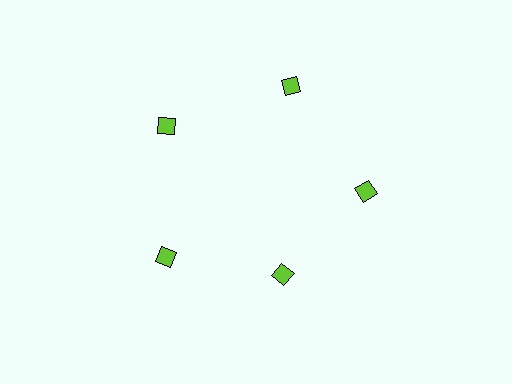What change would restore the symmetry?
The symmetry would be restored by moving it outward, back onto the ring so that all 5 diamonds sit at equal angles and equal distance from the center.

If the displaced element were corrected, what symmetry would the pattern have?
It would have 5-fold rotational symmetry — the pattern would map onto itself every 72 degrees.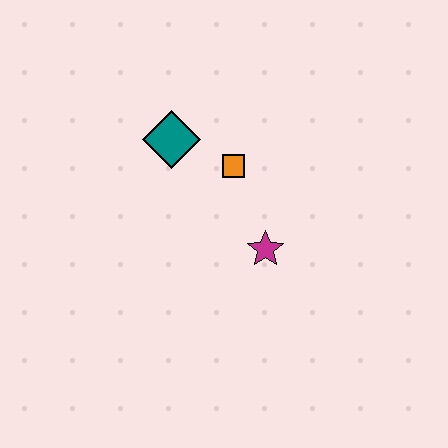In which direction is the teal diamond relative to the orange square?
The teal diamond is to the left of the orange square.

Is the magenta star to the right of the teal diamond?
Yes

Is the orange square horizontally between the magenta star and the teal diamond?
Yes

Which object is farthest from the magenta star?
The teal diamond is farthest from the magenta star.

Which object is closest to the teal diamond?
The orange square is closest to the teal diamond.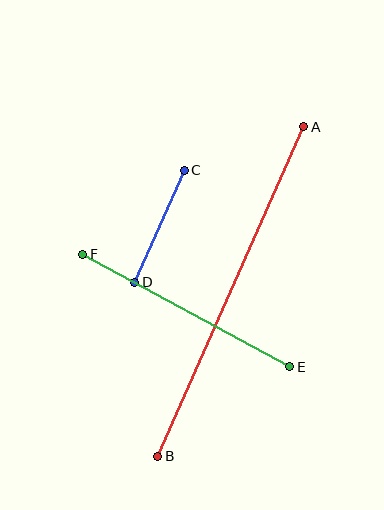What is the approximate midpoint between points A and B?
The midpoint is at approximately (231, 292) pixels.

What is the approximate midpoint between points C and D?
The midpoint is at approximately (160, 226) pixels.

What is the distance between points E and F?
The distance is approximately 236 pixels.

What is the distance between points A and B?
The distance is approximately 361 pixels.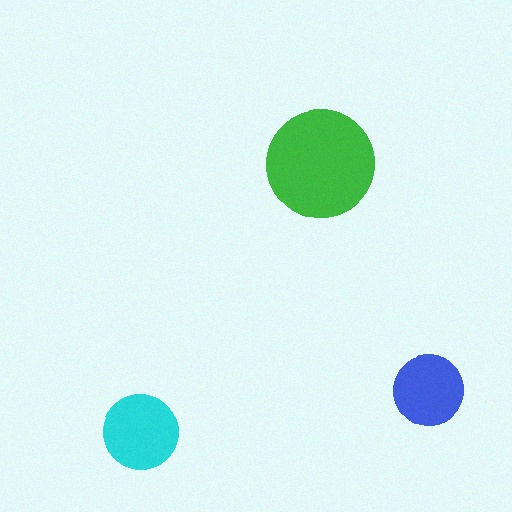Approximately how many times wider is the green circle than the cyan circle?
About 1.5 times wider.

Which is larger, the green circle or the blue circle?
The green one.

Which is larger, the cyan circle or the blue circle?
The cyan one.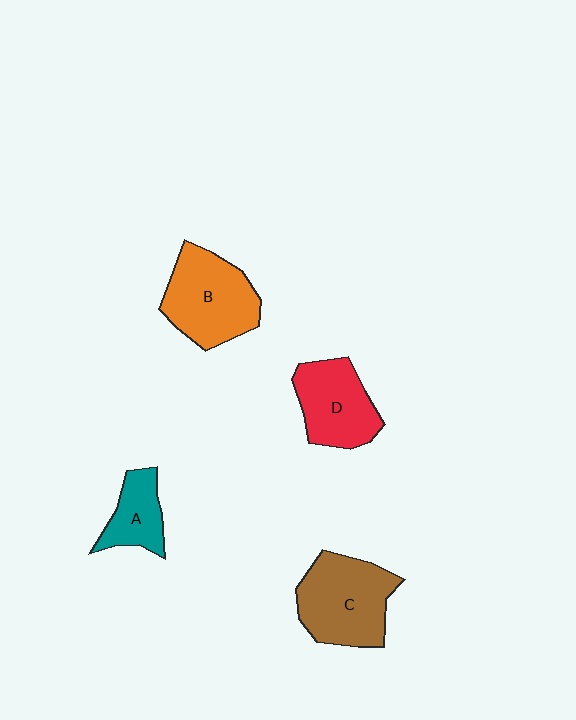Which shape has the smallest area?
Shape A (teal).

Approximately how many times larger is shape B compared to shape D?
Approximately 1.2 times.